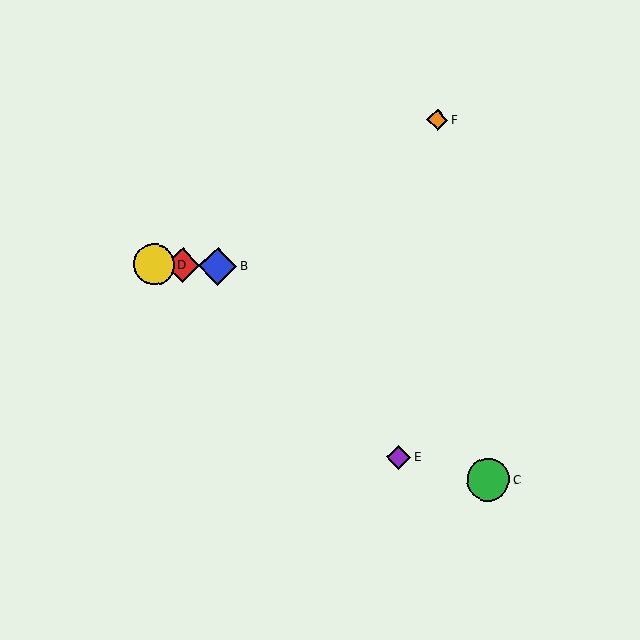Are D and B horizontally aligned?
Yes, both are at y≈265.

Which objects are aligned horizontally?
Objects A, B, D are aligned horizontally.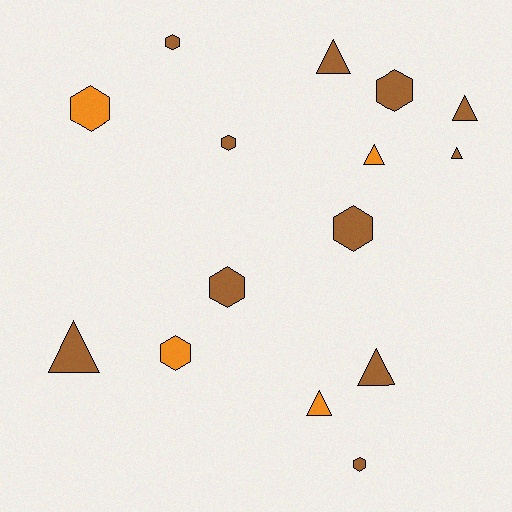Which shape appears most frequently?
Hexagon, with 8 objects.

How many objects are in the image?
There are 15 objects.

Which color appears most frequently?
Brown, with 11 objects.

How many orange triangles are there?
There are 2 orange triangles.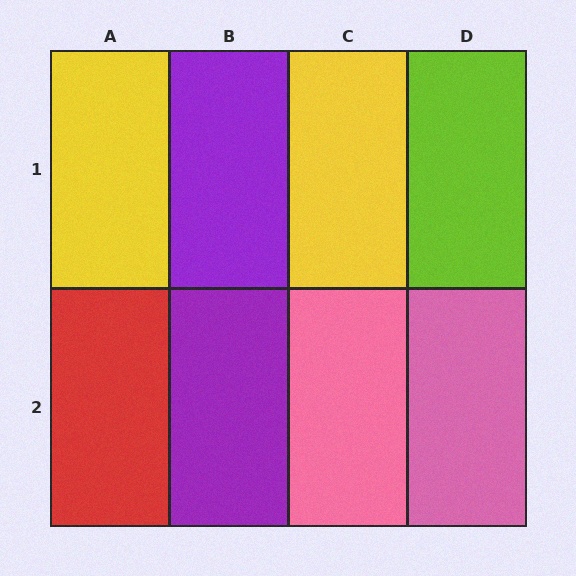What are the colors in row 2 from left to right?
Red, purple, pink, pink.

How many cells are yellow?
2 cells are yellow.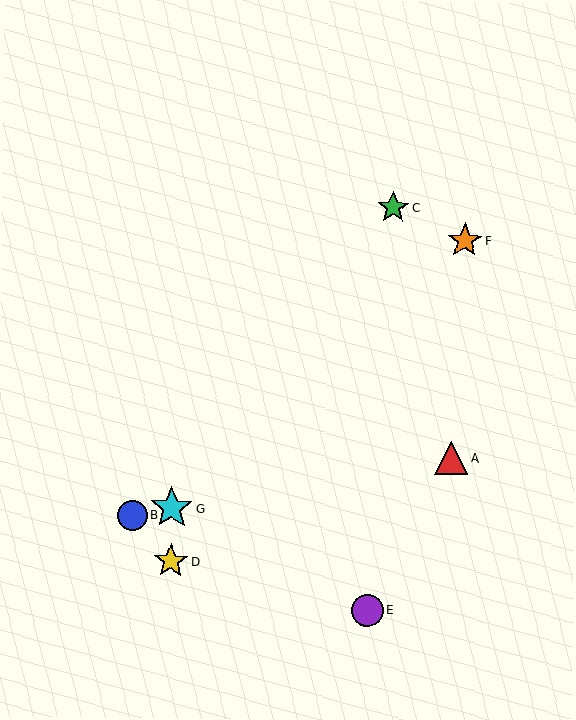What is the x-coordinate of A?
Object A is at x≈451.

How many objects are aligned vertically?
2 objects (D, G) are aligned vertically.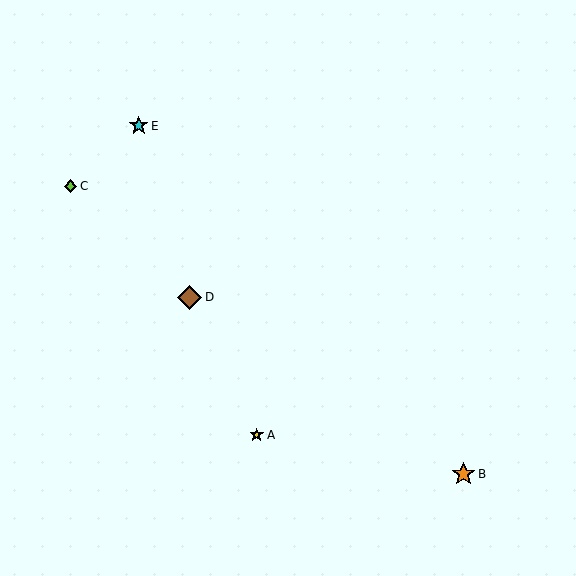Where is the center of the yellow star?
The center of the yellow star is at (257, 435).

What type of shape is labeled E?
Shape E is a cyan star.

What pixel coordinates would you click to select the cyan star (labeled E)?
Click at (139, 126) to select the cyan star E.